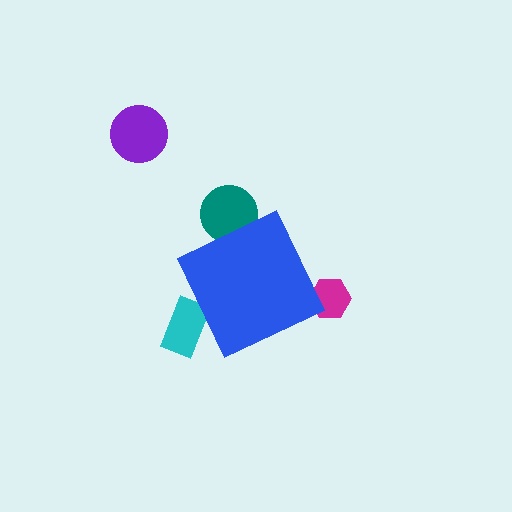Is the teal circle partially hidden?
Yes, the teal circle is partially hidden behind the blue diamond.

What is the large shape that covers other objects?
A blue diamond.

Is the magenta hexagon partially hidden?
Yes, the magenta hexagon is partially hidden behind the blue diamond.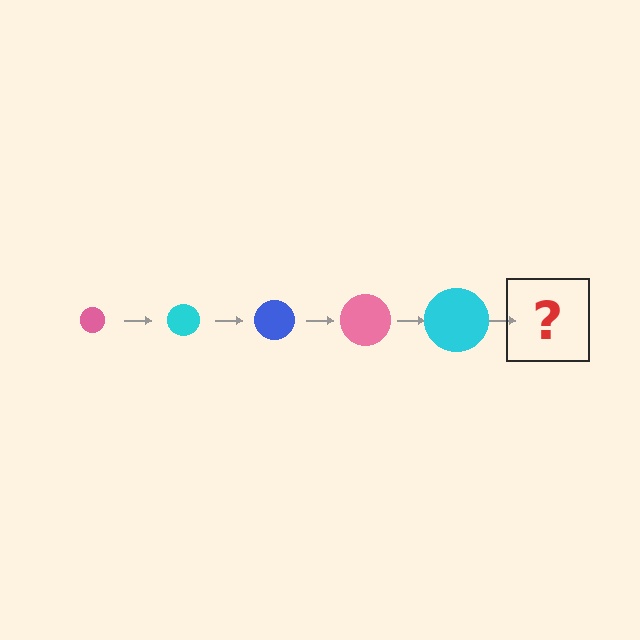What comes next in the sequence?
The next element should be a blue circle, larger than the previous one.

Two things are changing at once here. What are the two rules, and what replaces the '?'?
The two rules are that the circle grows larger each step and the color cycles through pink, cyan, and blue. The '?' should be a blue circle, larger than the previous one.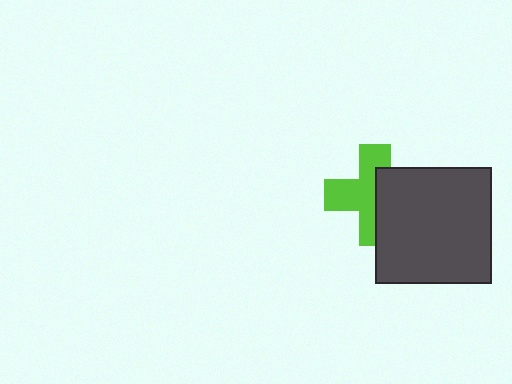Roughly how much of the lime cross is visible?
About half of it is visible (roughly 58%).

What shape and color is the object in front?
The object in front is a dark gray square.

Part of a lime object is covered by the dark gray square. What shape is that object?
It is a cross.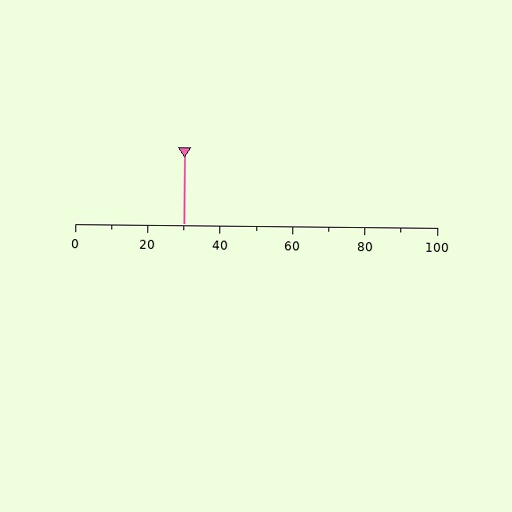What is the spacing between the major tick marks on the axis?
The major ticks are spaced 20 apart.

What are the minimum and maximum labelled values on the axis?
The axis runs from 0 to 100.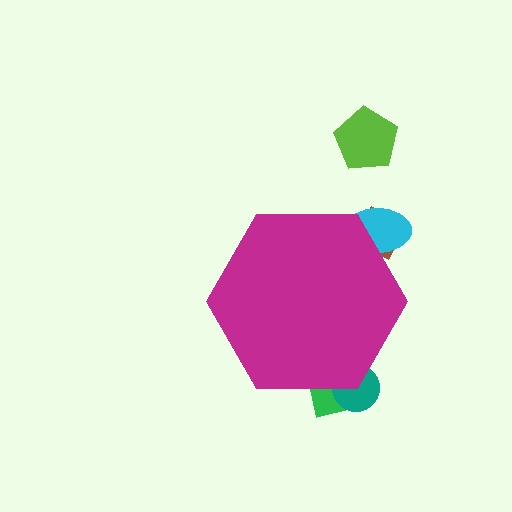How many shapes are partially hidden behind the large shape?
4 shapes are partially hidden.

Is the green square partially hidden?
Yes, the green square is partially hidden behind the magenta hexagon.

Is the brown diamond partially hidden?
Yes, the brown diamond is partially hidden behind the magenta hexagon.